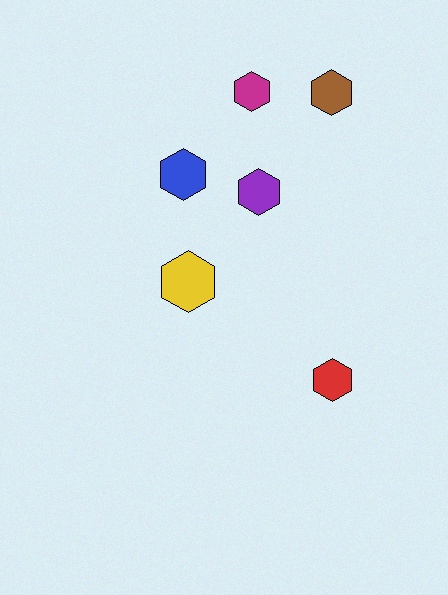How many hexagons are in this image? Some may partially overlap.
There are 6 hexagons.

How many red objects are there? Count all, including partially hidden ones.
There is 1 red object.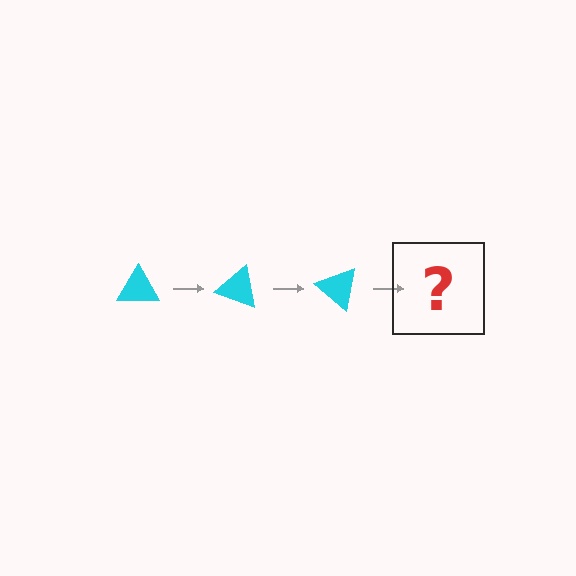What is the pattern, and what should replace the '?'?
The pattern is that the triangle rotates 20 degrees each step. The '?' should be a cyan triangle rotated 60 degrees.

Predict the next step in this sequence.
The next step is a cyan triangle rotated 60 degrees.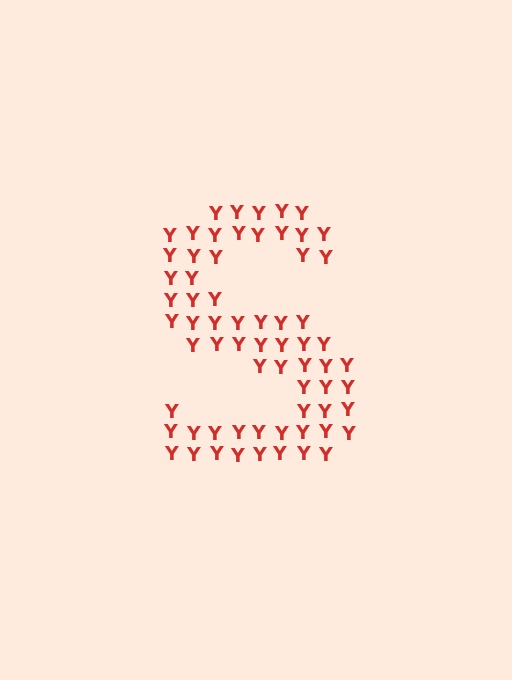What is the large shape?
The large shape is the letter S.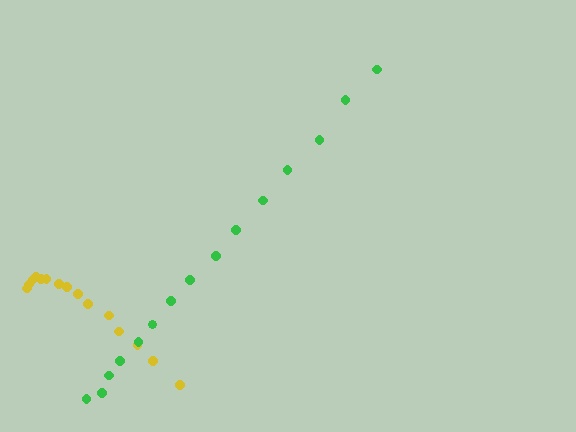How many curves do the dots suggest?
There are 2 distinct paths.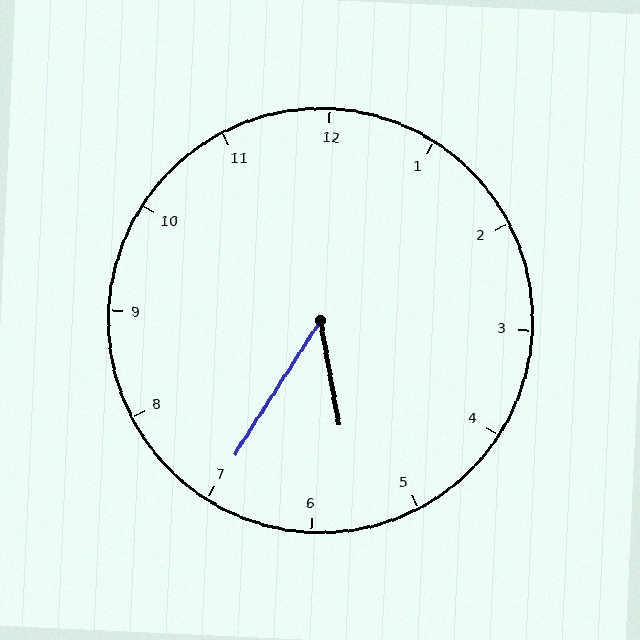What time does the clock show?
5:35.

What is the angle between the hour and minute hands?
Approximately 42 degrees.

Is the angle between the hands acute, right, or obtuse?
It is acute.